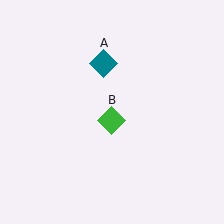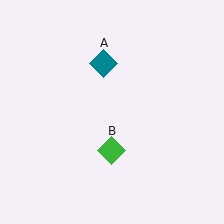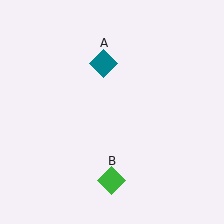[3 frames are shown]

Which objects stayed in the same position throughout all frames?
Teal diamond (object A) remained stationary.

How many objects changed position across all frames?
1 object changed position: green diamond (object B).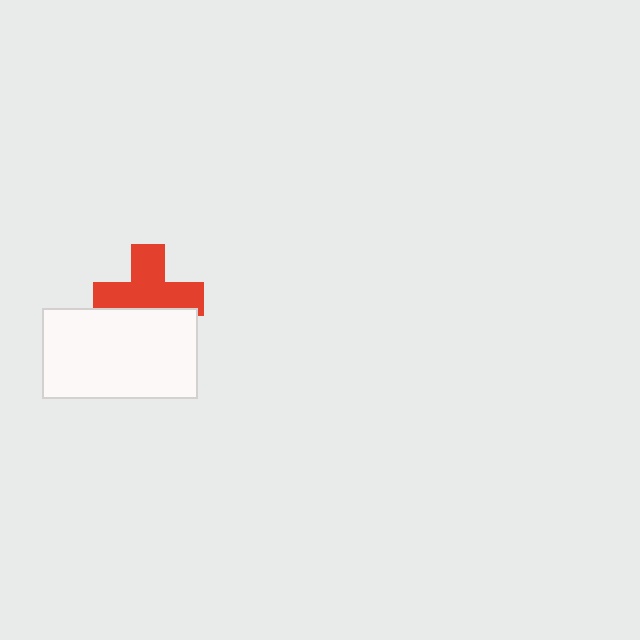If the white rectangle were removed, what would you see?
You would see the complete red cross.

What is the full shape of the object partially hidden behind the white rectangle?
The partially hidden object is a red cross.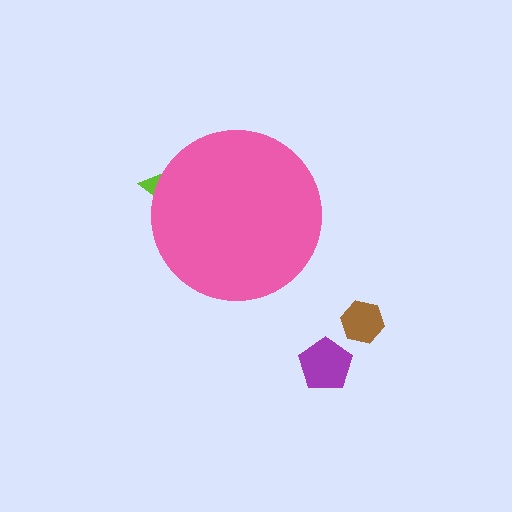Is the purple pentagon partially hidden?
No, the purple pentagon is fully visible.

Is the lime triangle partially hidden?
Yes, the lime triangle is partially hidden behind the pink circle.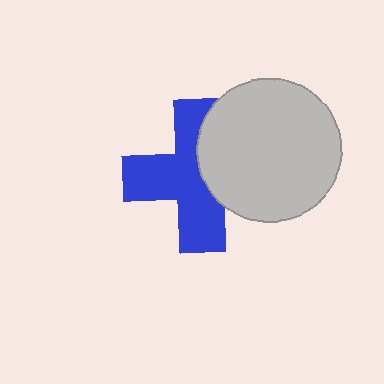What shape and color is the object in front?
The object in front is a light gray circle.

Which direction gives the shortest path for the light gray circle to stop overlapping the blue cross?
Moving right gives the shortest separation.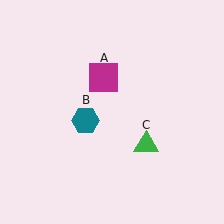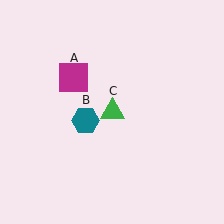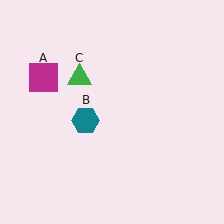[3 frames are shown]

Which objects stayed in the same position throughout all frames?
Teal hexagon (object B) remained stationary.